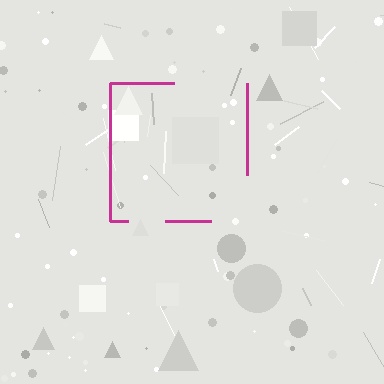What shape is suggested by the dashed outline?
The dashed outline suggests a square.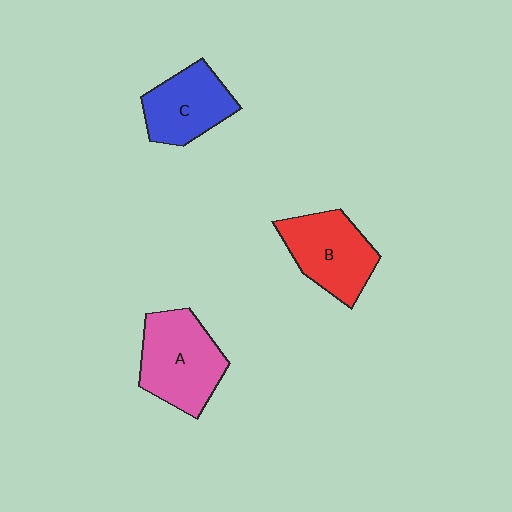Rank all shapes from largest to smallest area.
From largest to smallest: A (pink), B (red), C (blue).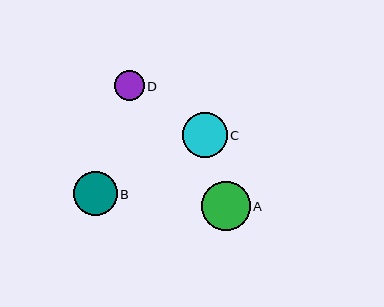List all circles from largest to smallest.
From largest to smallest: A, C, B, D.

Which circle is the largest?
Circle A is the largest with a size of approximately 49 pixels.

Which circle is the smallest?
Circle D is the smallest with a size of approximately 30 pixels.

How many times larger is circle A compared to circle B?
Circle A is approximately 1.1 times the size of circle B.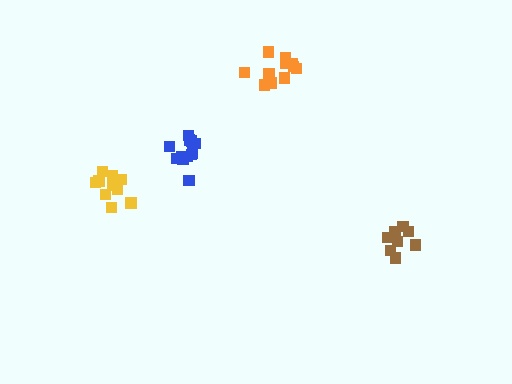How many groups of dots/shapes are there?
There are 4 groups.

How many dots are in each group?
Group 1: 11 dots, Group 2: 12 dots, Group 3: 8 dots, Group 4: 12 dots (43 total).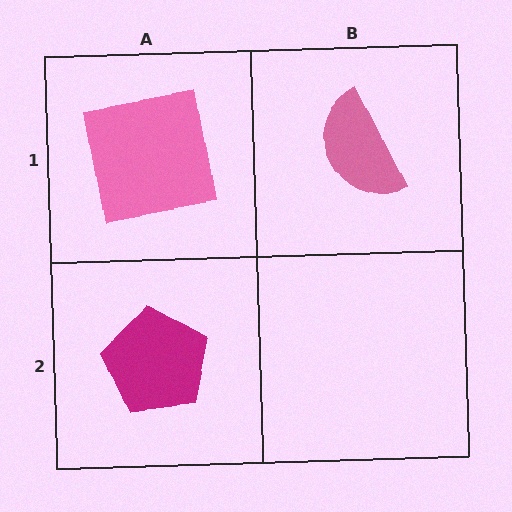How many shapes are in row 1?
2 shapes.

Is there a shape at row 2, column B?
No, that cell is empty.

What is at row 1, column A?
A pink square.